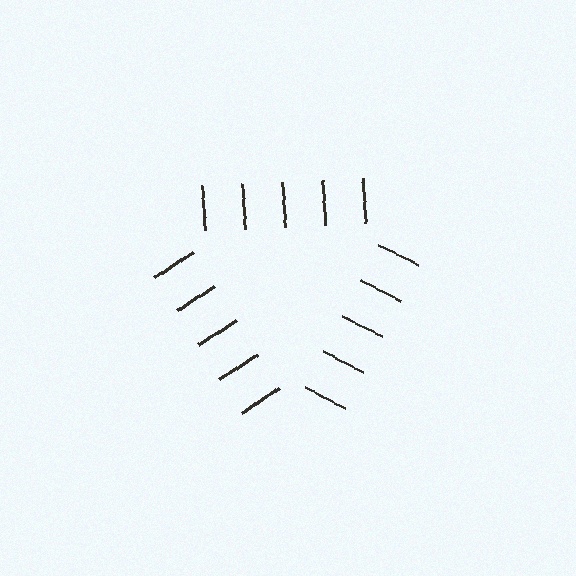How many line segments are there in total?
15 — 5 along each of the 3 edges.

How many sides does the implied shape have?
3 sides — the line-ends trace a triangle.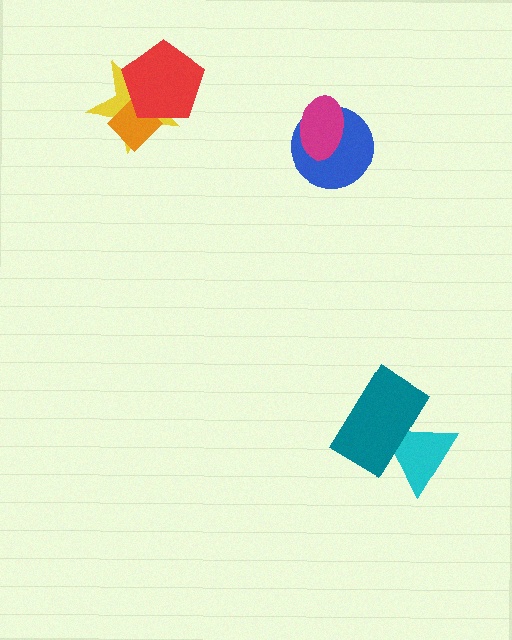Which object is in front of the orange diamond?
The red pentagon is in front of the orange diamond.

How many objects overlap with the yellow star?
2 objects overlap with the yellow star.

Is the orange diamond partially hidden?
Yes, it is partially covered by another shape.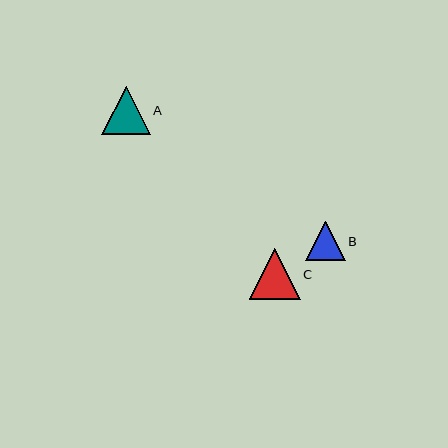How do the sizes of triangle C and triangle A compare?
Triangle C and triangle A are approximately the same size.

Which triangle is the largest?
Triangle C is the largest with a size of approximately 51 pixels.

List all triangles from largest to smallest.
From largest to smallest: C, A, B.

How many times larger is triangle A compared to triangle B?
Triangle A is approximately 1.2 times the size of triangle B.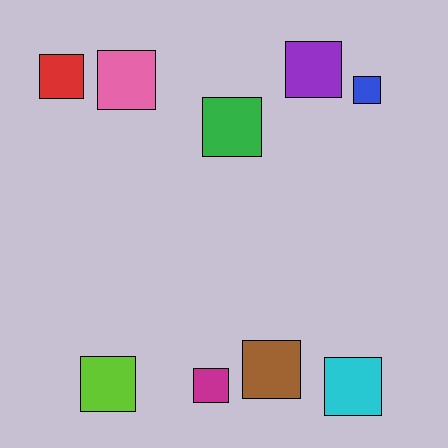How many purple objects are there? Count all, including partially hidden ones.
There is 1 purple object.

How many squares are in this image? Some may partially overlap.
There are 9 squares.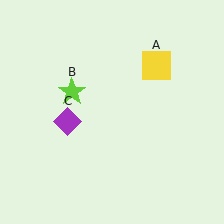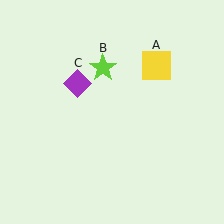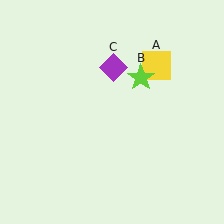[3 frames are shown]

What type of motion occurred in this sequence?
The lime star (object B), purple diamond (object C) rotated clockwise around the center of the scene.